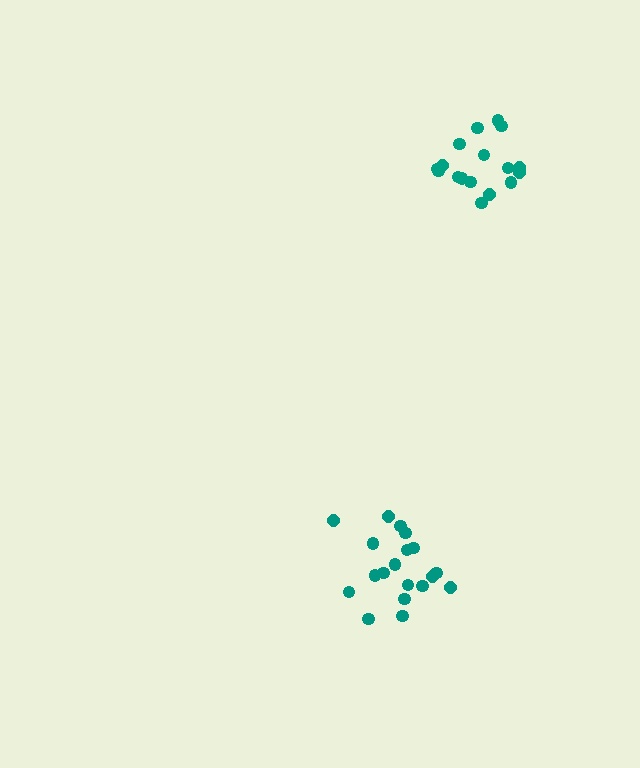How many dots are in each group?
Group 1: 19 dots, Group 2: 17 dots (36 total).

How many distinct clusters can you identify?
There are 2 distinct clusters.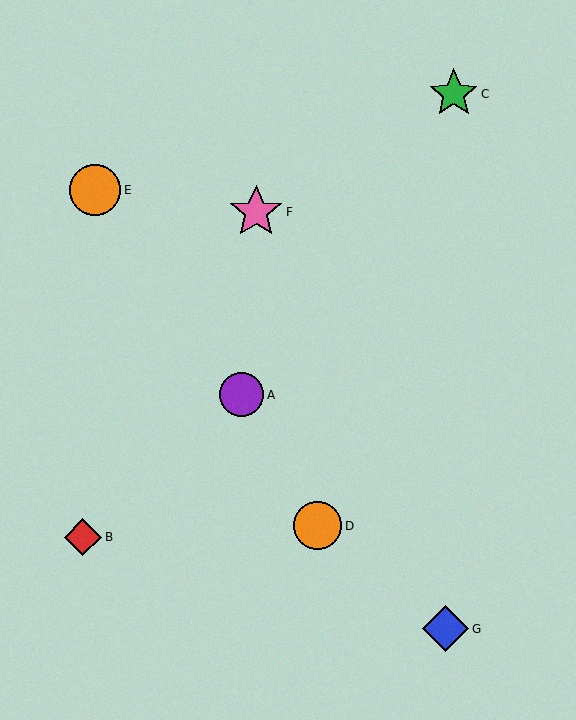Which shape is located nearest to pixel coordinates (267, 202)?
The pink star (labeled F) at (256, 212) is nearest to that location.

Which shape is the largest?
The pink star (labeled F) is the largest.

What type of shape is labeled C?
Shape C is a green star.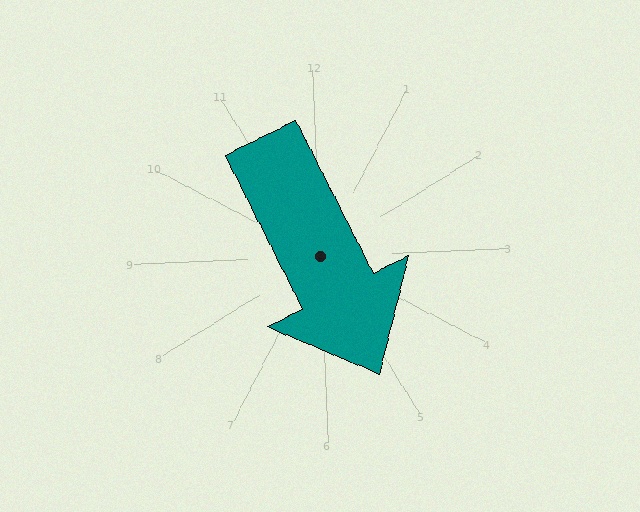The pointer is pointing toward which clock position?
Roughly 5 o'clock.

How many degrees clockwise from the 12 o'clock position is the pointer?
Approximately 156 degrees.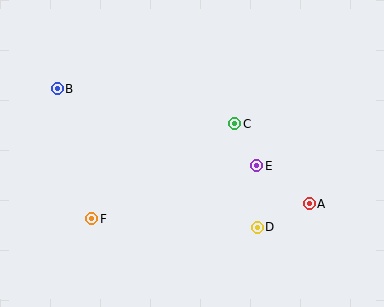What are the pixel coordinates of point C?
Point C is at (235, 124).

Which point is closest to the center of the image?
Point C at (235, 124) is closest to the center.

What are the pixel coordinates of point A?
Point A is at (309, 204).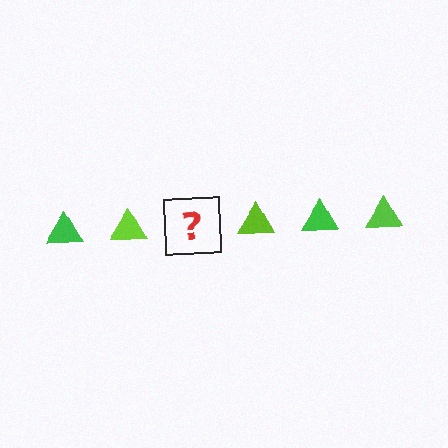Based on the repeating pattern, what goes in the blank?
The blank should be a green triangle.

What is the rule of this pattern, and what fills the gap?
The rule is that the pattern cycles through green, lime triangles. The gap should be filled with a green triangle.